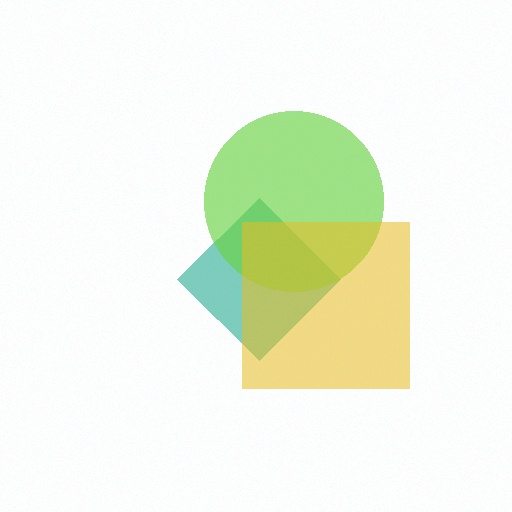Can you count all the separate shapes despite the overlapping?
Yes, there are 3 separate shapes.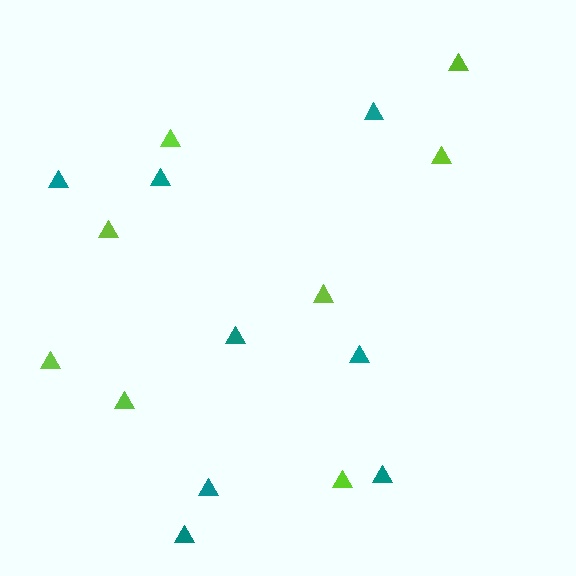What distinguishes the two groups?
There are 2 groups: one group of teal triangles (8) and one group of lime triangles (8).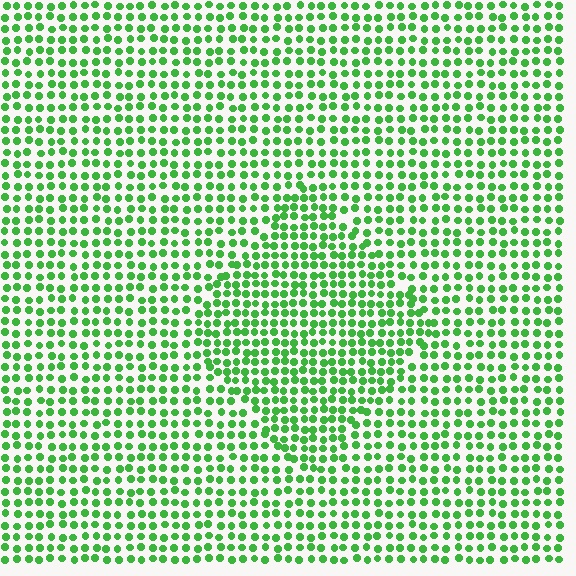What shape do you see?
I see a diamond.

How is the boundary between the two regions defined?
The boundary is defined by a change in element density (approximately 1.4x ratio). All elements are the same color, size, and shape.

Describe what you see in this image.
The image contains small green elements arranged at two different densities. A diamond-shaped region is visible where the elements are more densely packed than the surrounding area.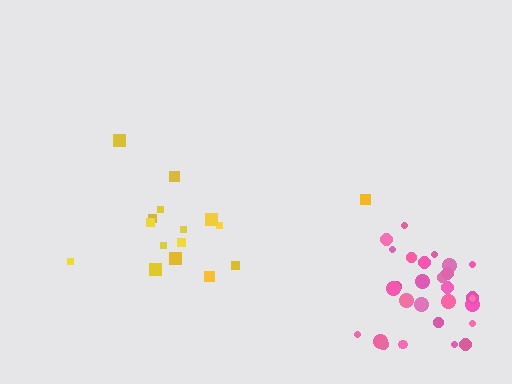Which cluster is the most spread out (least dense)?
Yellow.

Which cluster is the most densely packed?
Pink.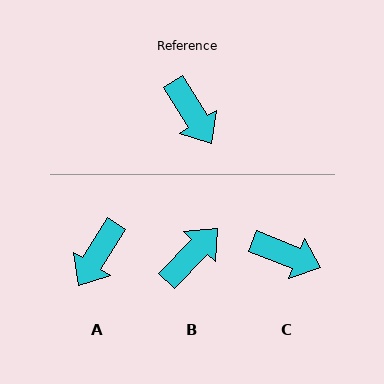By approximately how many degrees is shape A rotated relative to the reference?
Approximately 64 degrees clockwise.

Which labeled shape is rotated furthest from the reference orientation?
B, about 104 degrees away.